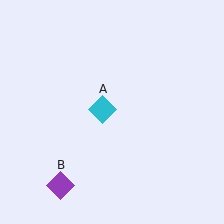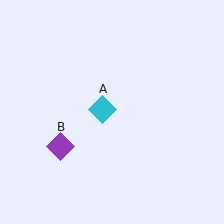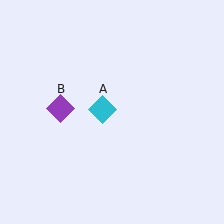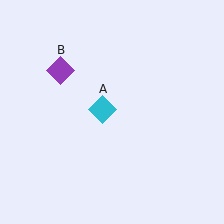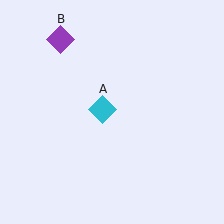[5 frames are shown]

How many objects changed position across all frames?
1 object changed position: purple diamond (object B).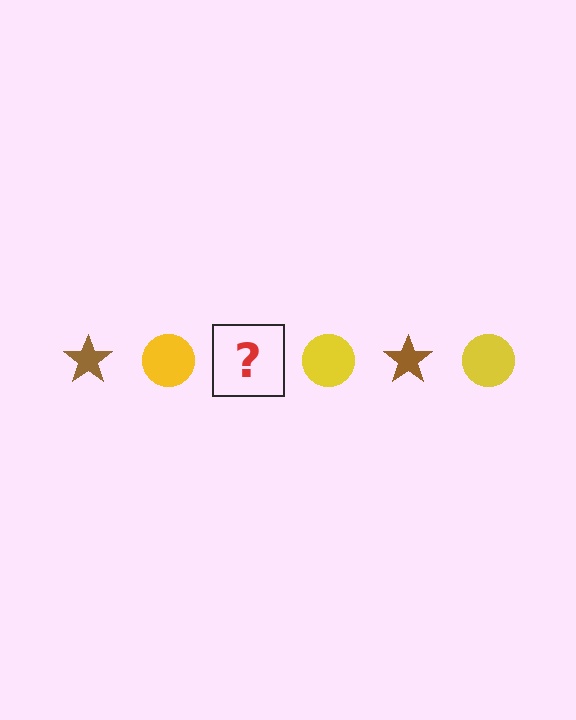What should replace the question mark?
The question mark should be replaced with a brown star.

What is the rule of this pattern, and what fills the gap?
The rule is that the pattern alternates between brown star and yellow circle. The gap should be filled with a brown star.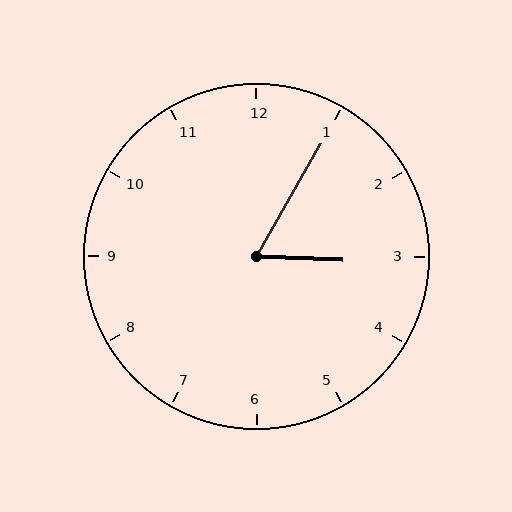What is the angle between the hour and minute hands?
Approximately 62 degrees.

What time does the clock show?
3:05.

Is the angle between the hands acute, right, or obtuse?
It is acute.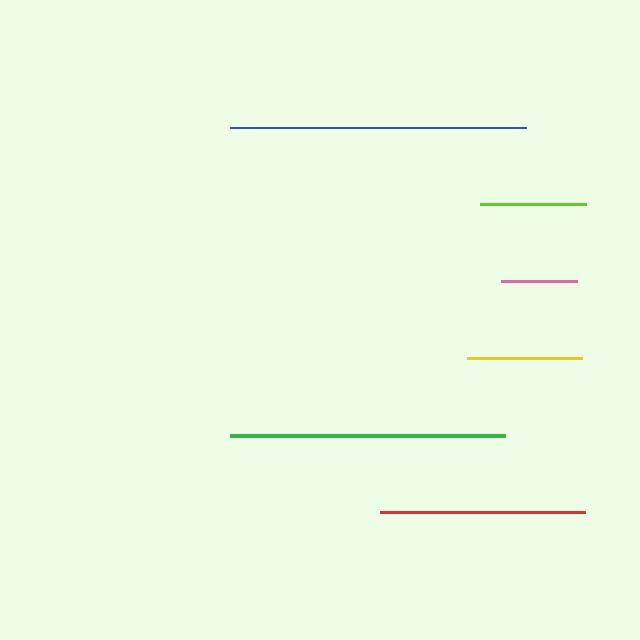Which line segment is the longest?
The blue line is the longest at approximately 296 pixels.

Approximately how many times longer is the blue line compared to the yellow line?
The blue line is approximately 2.6 times the length of the yellow line.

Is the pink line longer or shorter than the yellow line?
The yellow line is longer than the pink line.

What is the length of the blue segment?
The blue segment is approximately 296 pixels long.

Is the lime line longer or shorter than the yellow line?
The yellow line is longer than the lime line.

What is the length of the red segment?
The red segment is approximately 205 pixels long.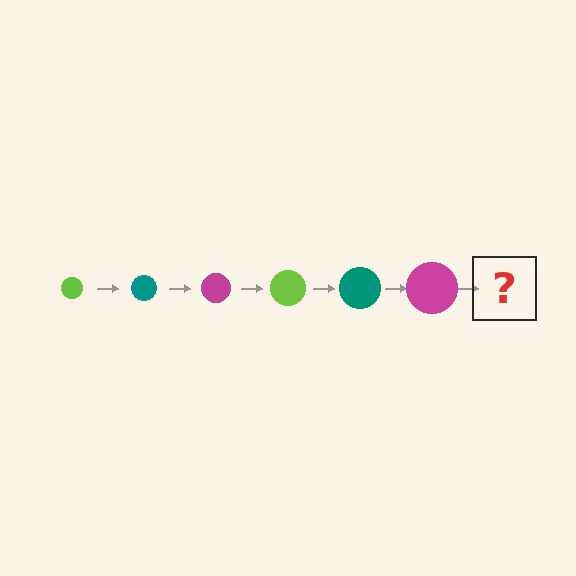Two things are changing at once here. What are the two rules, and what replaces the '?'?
The two rules are that the circle grows larger each step and the color cycles through lime, teal, and magenta. The '?' should be a lime circle, larger than the previous one.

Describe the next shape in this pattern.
It should be a lime circle, larger than the previous one.